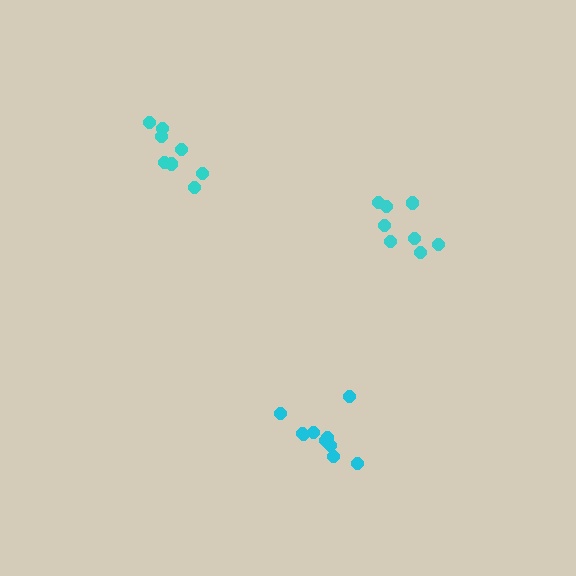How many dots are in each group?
Group 1: 8 dots, Group 2: 10 dots, Group 3: 8 dots (26 total).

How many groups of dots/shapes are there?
There are 3 groups.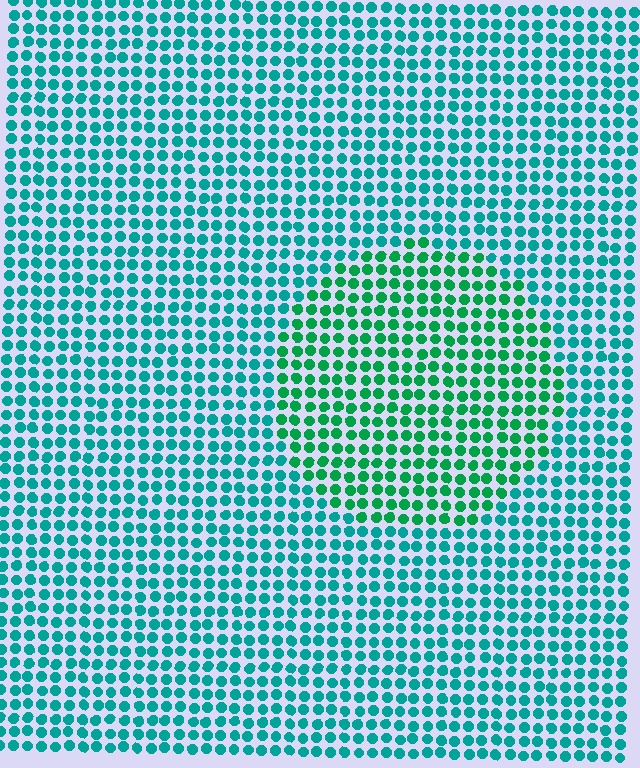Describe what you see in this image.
The image is filled with small teal elements in a uniform arrangement. A circle-shaped region is visible where the elements are tinted to a slightly different hue, forming a subtle color boundary.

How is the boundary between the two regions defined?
The boundary is defined purely by a slight shift in hue (about 30 degrees). Spacing, size, and orientation are identical on both sides.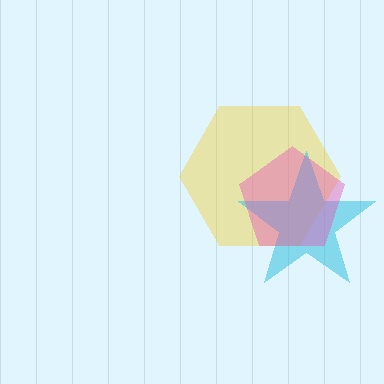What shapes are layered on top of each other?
The layered shapes are: a yellow hexagon, a cyan star, a pink pentagon.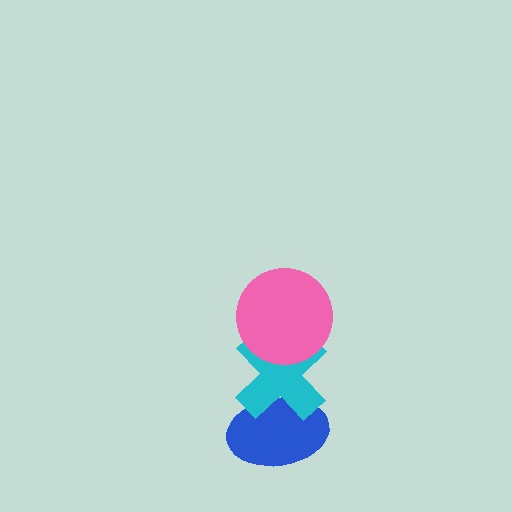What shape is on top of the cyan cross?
The pink circle is on top of the cyan cross.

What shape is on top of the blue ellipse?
The cyan cross is on top of the blue ellipse.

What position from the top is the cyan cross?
The cyan cross is 2nd from the top.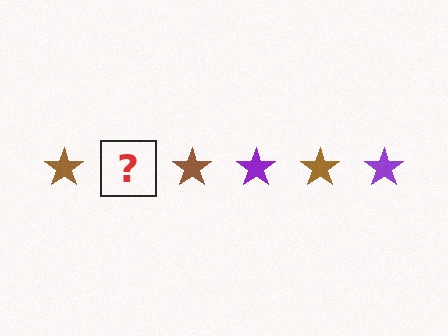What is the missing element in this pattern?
The missing element is a purple star.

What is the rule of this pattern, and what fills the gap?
The rule is that the pattern cycles through brown, purple stars. The gap should be filled with a purple star.